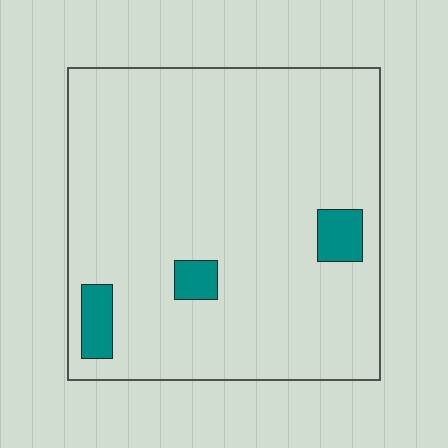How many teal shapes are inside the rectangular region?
3.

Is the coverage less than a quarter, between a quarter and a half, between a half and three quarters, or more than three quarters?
Less than a quarter.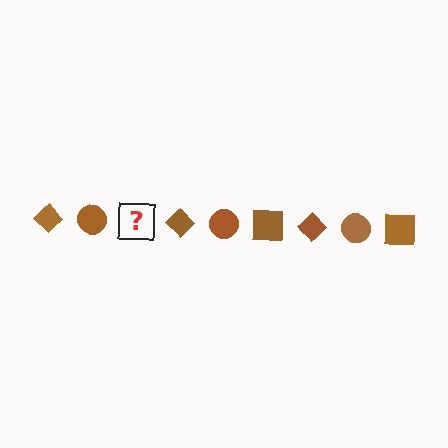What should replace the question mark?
The question mark should be replaced with a brown square.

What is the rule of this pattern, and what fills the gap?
The rule is that the pattern cycles through diamond, circle, square shapes in brown. The gap should be filled with a brown square.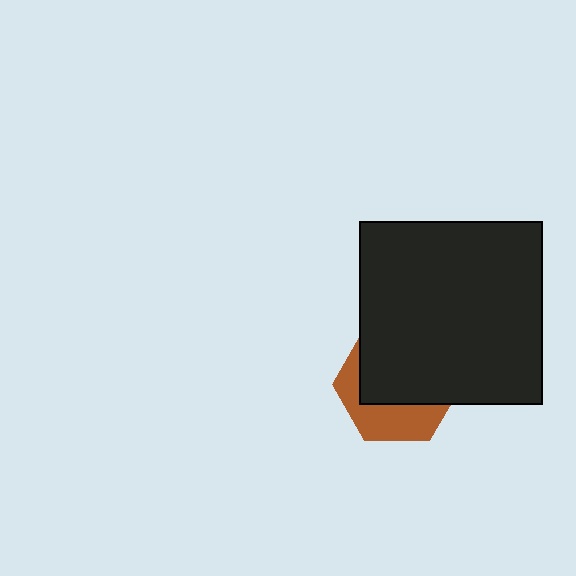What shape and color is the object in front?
The object in front is a black square.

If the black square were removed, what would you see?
You would see the complete brown hexagon.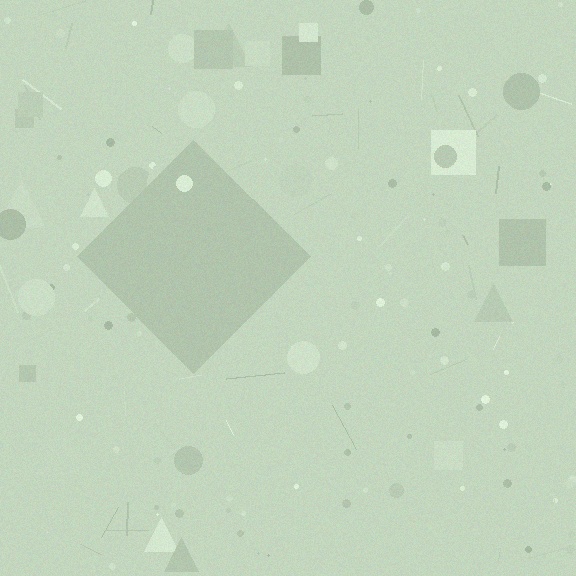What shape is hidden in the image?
A diamond is hidden in the image.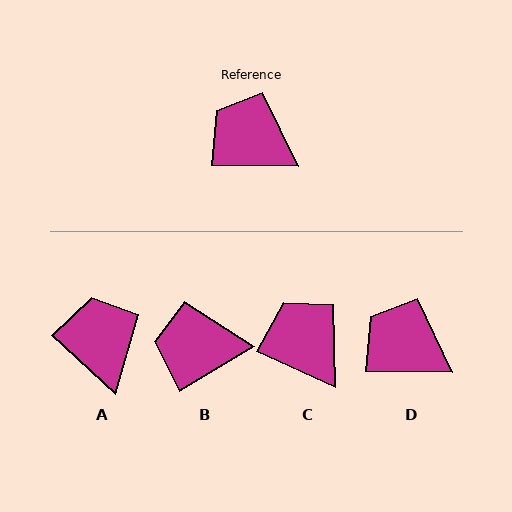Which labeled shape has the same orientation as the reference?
D.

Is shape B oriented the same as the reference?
No, it is off by about 32 degrees.